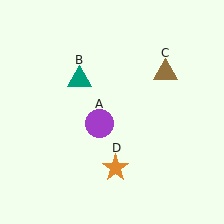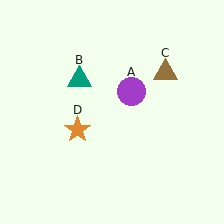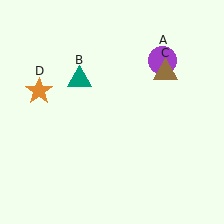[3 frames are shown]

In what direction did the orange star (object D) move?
The orange star (object D) moved up and to the left.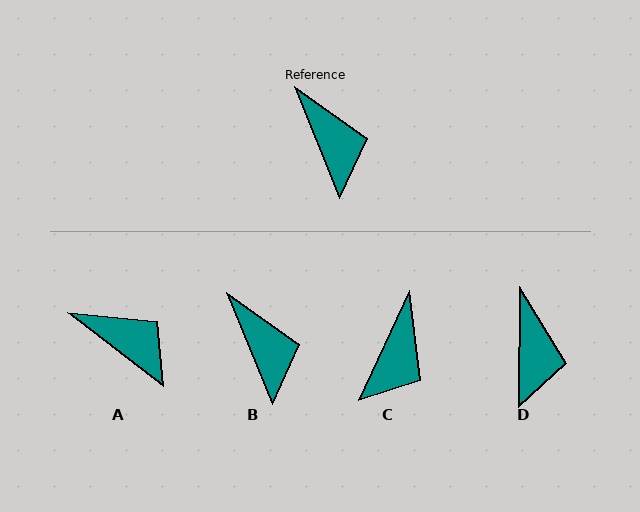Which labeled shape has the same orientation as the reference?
B.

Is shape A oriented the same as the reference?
No, it is off by about 30 degrees.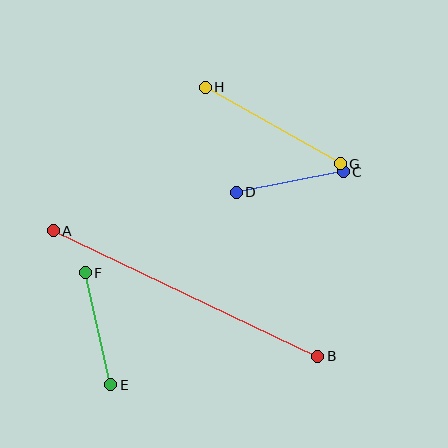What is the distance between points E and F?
The distance is approximately 115 pixels.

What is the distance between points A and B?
The distance is approximately 293 pixels.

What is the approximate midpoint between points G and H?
The midpoint is at approximately (273, 126) pixels.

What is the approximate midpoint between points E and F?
The midpoint is at approximately (98, 329) pixels.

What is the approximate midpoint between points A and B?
The midpoint is at approximately (185, 293) pixels.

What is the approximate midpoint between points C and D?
The midpoint is at approximately (290, 182) pixels.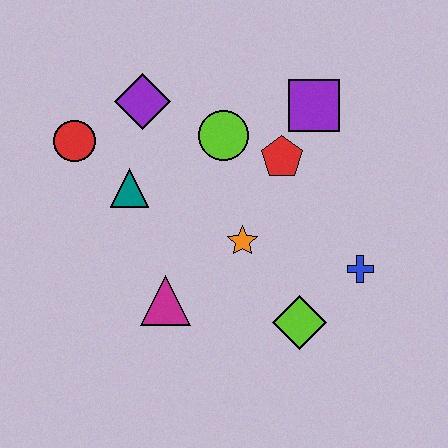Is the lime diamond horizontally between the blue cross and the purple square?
No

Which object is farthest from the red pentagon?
The red circle is farthest from the red pentagon.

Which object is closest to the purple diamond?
The red circle is closest to the purple diamond.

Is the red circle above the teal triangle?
Yes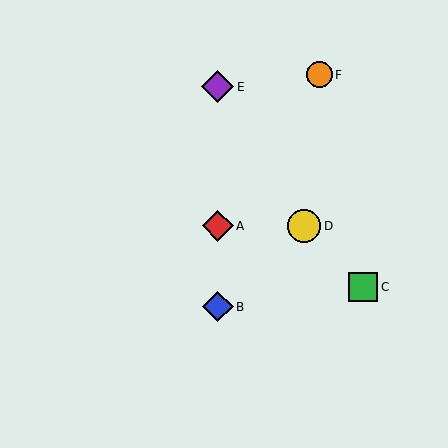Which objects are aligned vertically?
Objects A, B, E are aligned vertically.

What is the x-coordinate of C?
Object C is at x≈363.